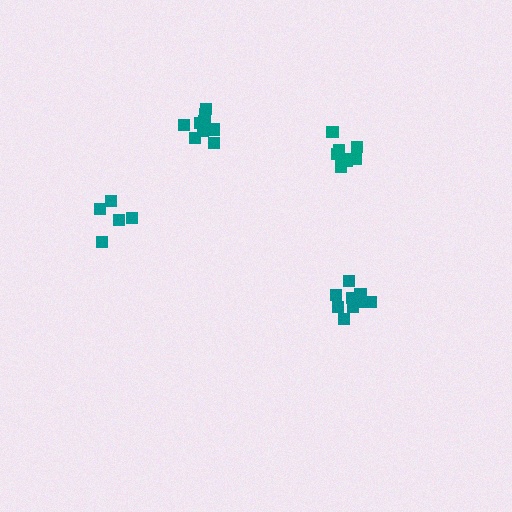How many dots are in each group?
Group 1: 5 dots, Group 2: 8 dots, Group 3: 10 dots, Group 4: 9 dots (32 total).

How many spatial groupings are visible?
There are 4 spatial groupings.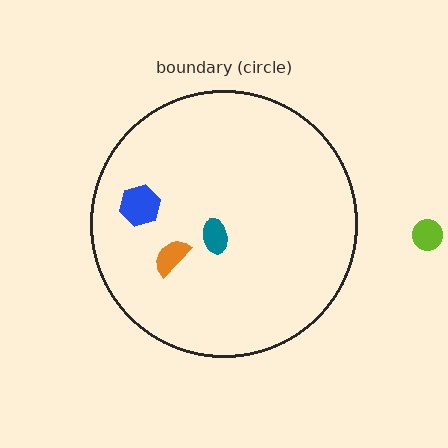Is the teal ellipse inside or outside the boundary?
Inside.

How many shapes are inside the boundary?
3 inside, 1 outside.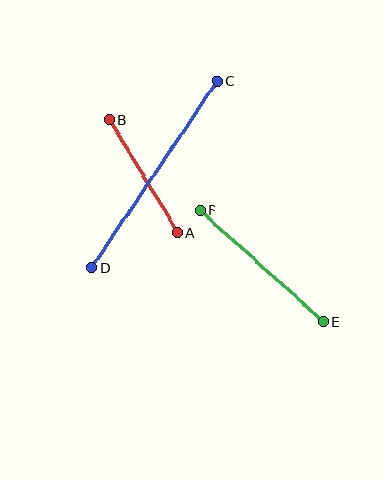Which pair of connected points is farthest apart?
Points C and D are farthest apart.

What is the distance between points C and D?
The distance is approximately 224 pixels.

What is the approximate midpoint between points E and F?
The midpoint is at approximately (262, 266) pixels.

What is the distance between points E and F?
The distance is approximately 166 pixels.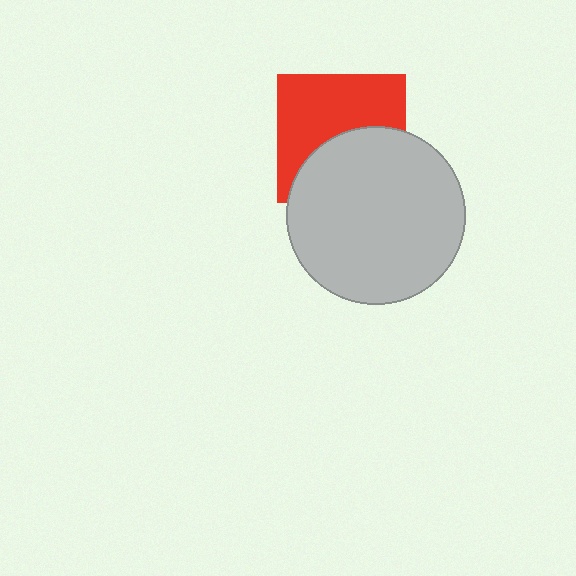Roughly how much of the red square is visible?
About half of it is visible (roughly 55%).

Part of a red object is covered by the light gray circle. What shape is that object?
It is a square.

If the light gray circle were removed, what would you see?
You would see the complete red square.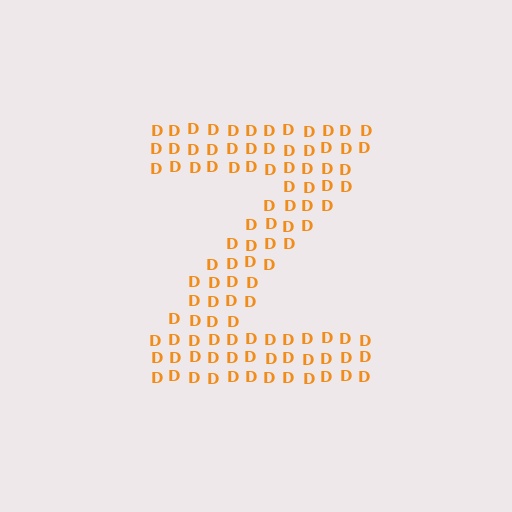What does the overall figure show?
The overall figure shows the letter Z.